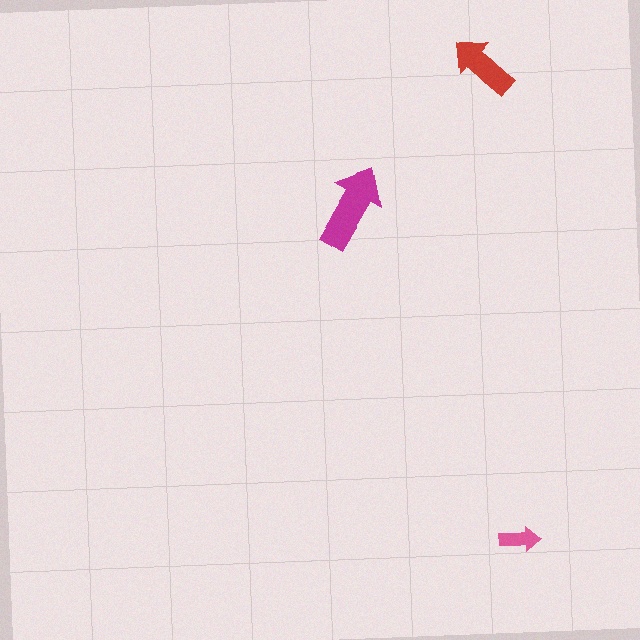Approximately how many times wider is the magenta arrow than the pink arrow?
About 2 times wider.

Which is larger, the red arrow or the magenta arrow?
The magenta one.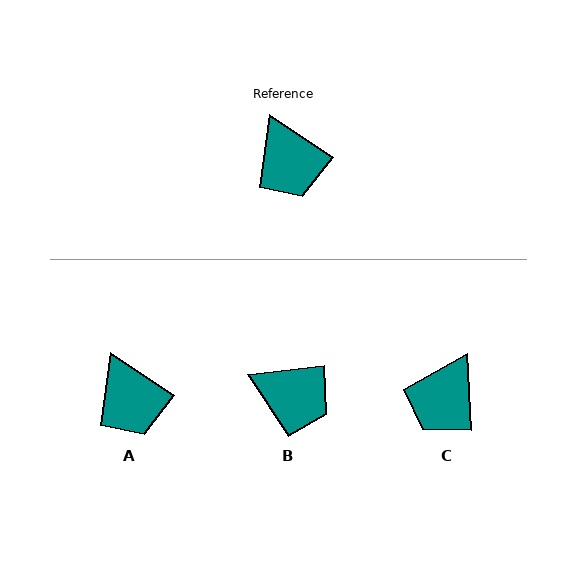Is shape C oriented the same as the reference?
No, it is off by about 53 degrees.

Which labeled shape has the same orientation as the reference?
A.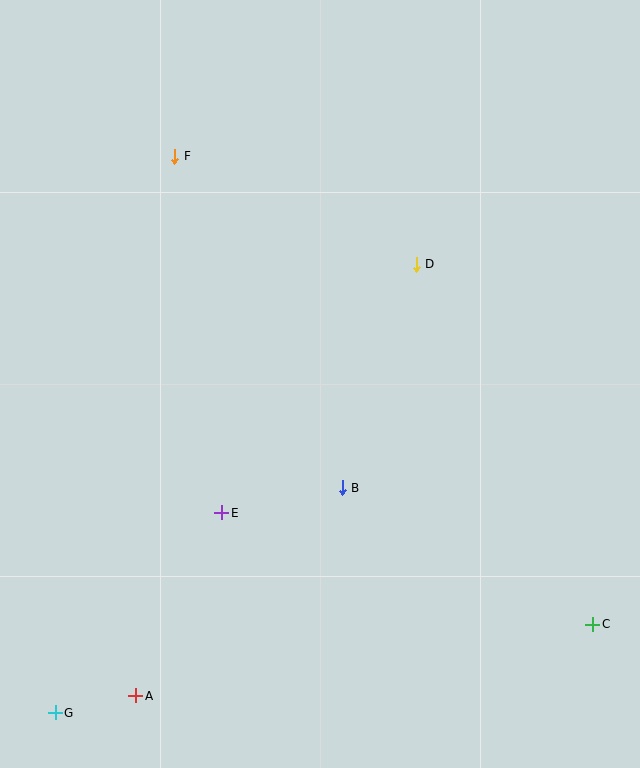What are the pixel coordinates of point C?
Point C is at (593, 624).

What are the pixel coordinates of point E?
Point E is at (222, 513).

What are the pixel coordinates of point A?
Point A is at (136, 696).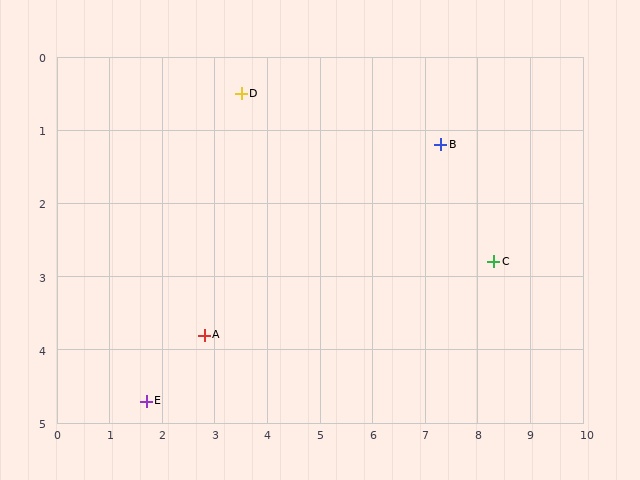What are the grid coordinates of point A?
Point A is at approximately (2.8, 3.8).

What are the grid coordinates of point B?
Point B is at approximately (7.3, 1.2).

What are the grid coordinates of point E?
Point E is at approximately (1.7, 4.7).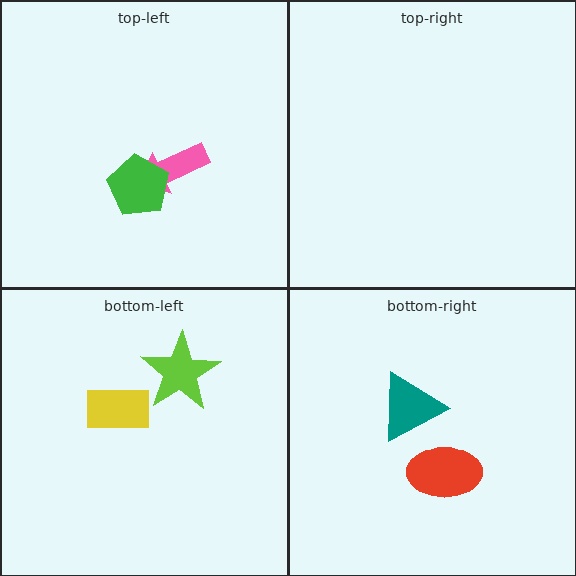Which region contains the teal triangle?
The bottom-right region.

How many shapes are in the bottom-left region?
2.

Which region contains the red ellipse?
The bottom-right region.